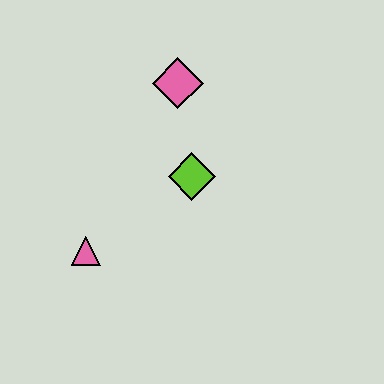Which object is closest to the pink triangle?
The lime diamond is closest to the pink triangle.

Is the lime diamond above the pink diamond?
No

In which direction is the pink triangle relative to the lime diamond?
The pink triangle is to the left of the lime diamond.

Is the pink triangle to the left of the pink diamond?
Yes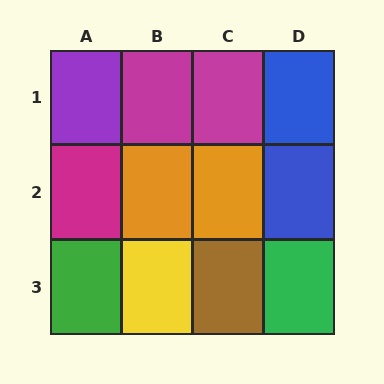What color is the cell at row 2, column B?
Orange.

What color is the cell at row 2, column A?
Magenta.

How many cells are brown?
1 cell is brown.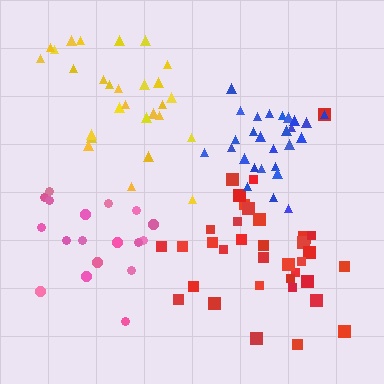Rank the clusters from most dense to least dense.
blue, red, pink, yellow.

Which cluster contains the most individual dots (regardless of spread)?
Red (35).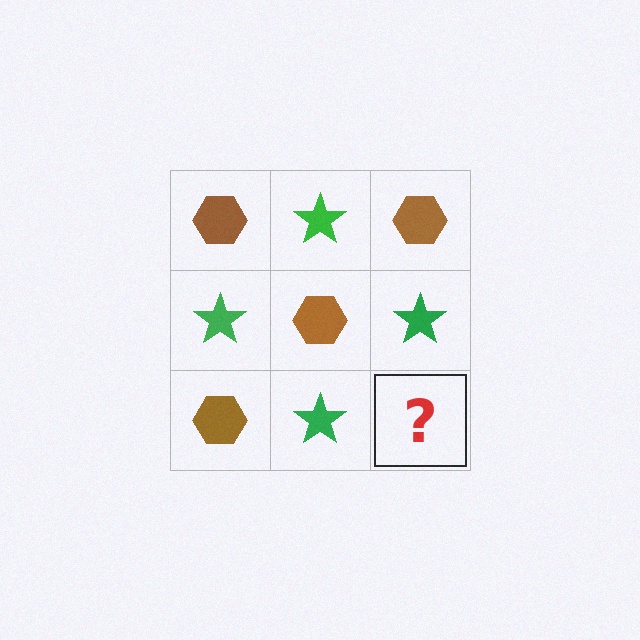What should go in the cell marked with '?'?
The missing cell should contain a brown hexagon.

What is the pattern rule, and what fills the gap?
The rule is that it alternates brown hexagon and green star in a checkerboard pattern. The gap should be filled with a brown hexagon.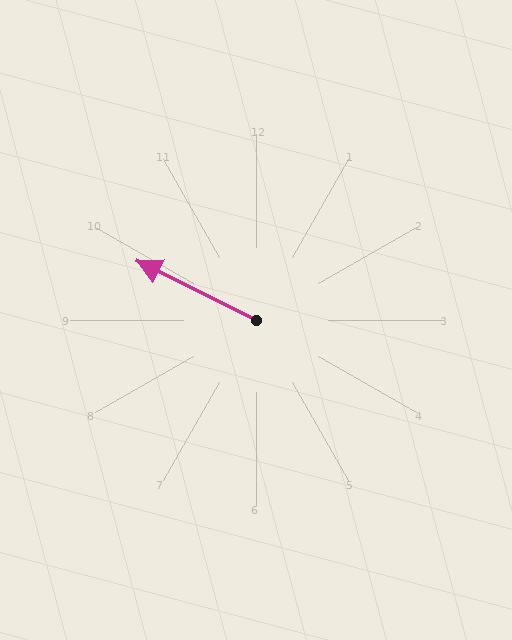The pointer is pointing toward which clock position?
Roughly 10 o'clock.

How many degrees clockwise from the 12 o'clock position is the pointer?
Approximately 297 degrees.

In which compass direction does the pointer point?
Northwest.